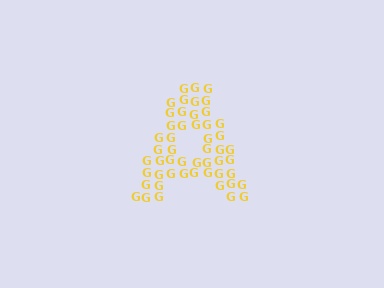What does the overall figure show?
The overall figure shows the letter A.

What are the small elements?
The small elements are letter G's.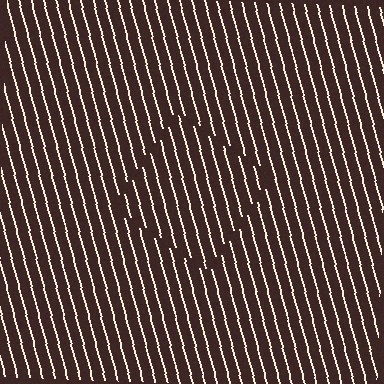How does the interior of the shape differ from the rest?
The interior of the shape contains the same grating, shifted by half a period — the contour is defined by the phase discontinuity where line-ends from the inner and outer gratings abut.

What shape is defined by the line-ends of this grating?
An illusory square. The interior of the shape contains the same grating, shifted by half a period — the contour is defined by the phase discontinuity where line-ends from the inner and outer gratings abut.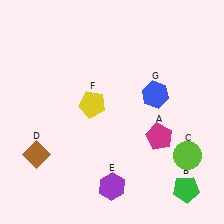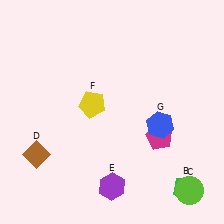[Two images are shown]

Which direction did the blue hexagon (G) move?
The blue hexagon (G) moved down.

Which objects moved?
The objects that moved are: the lime circle (C), the blue hexagon (G).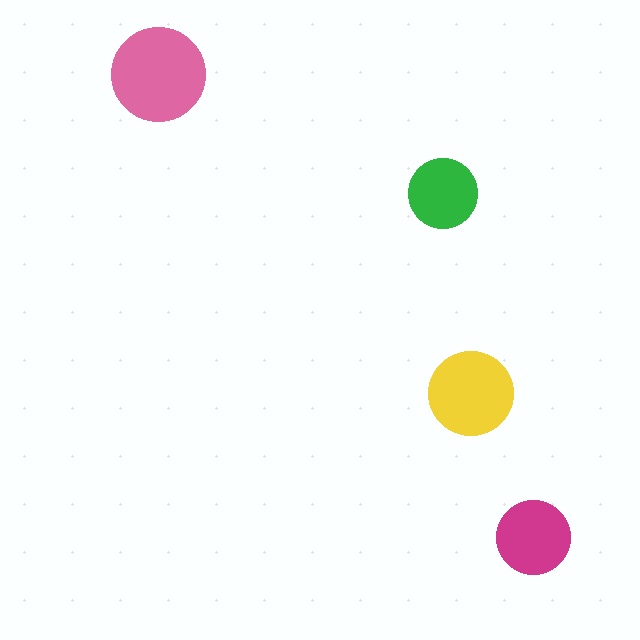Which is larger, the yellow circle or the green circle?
The yellow one.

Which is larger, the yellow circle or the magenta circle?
The yellow one.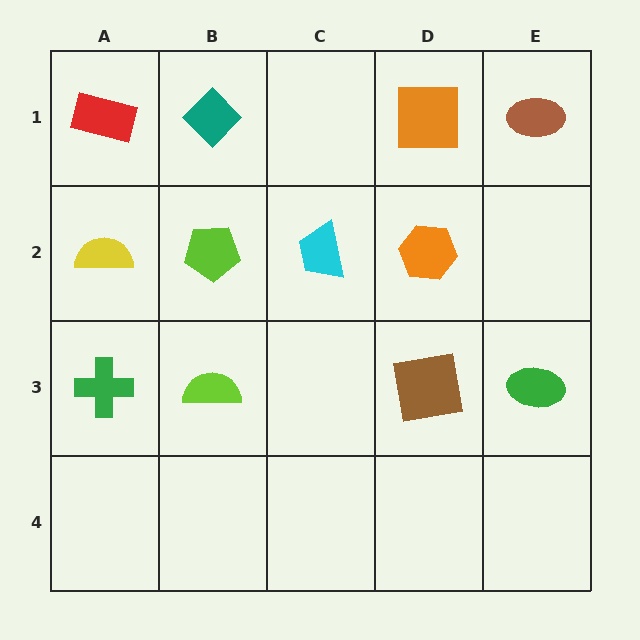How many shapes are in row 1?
4 shapes.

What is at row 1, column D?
An orange square.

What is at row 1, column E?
A brown ellipse.